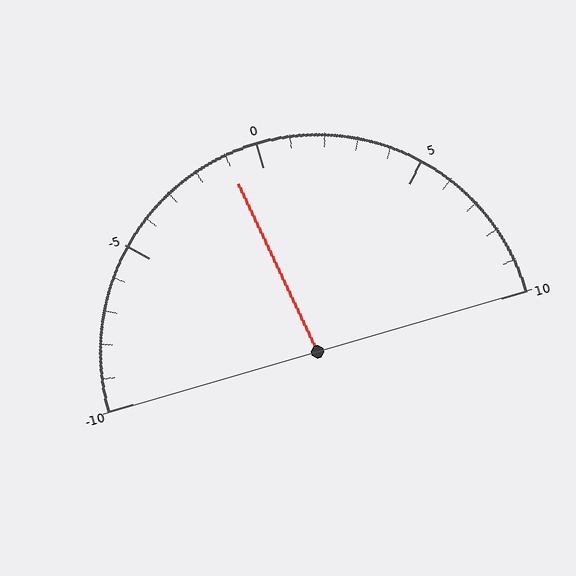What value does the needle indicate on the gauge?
The needle indicates approximately -1.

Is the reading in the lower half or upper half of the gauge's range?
The reading is in the lower half of the range (-10 to 10).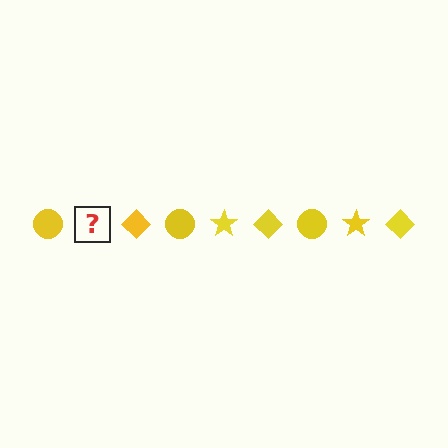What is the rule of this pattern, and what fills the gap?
The rule is that the pattern cycles through circle, star, diamond shapes in yellow. The gap should be filled with a yellow star.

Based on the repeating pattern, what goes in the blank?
The blank should be a yellow star.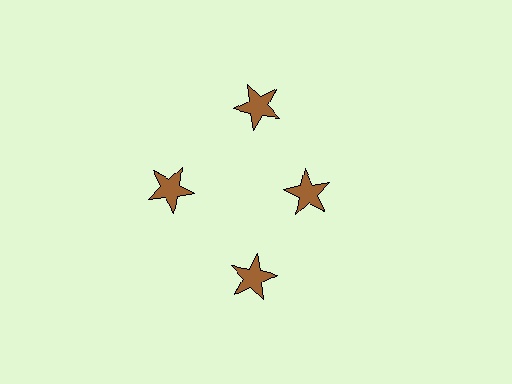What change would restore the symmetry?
The symmetry would be restored by moving it outward, back onto the ring so that all 4 stars sit at equal angles and equal distance from the center.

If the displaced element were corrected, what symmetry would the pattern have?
It would have 4-fold rotational symmetry — the pattern would map onto itself every 90 degrees.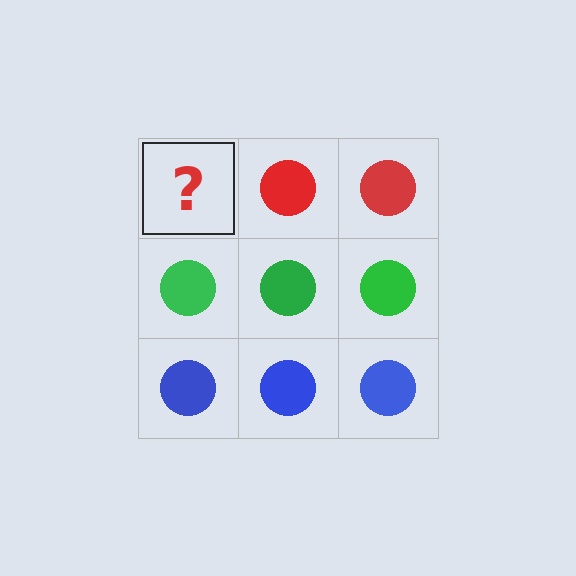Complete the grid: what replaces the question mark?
The question mark should be replaced with a red circle.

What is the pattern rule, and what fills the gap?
The rule is that each row has a consistent color. The gap should be filled with a red circle.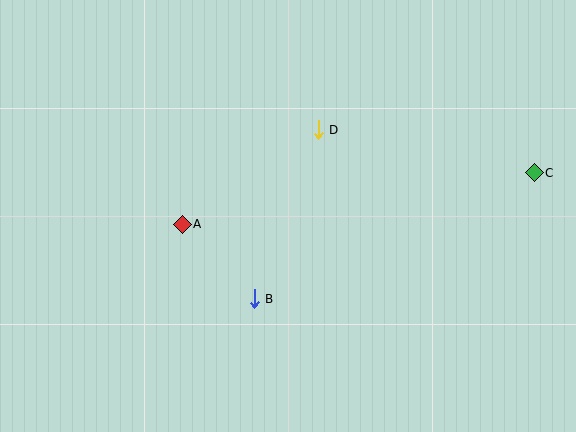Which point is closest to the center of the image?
Point B at (254, 299) is closest to the center.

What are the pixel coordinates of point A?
Point A is at (182, 224).